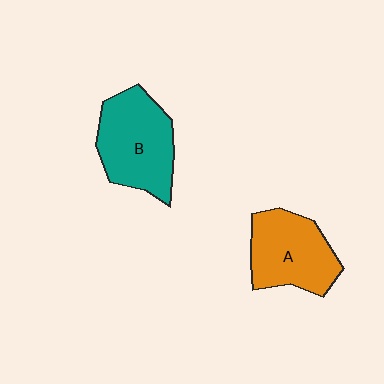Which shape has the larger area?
Shape B (teal).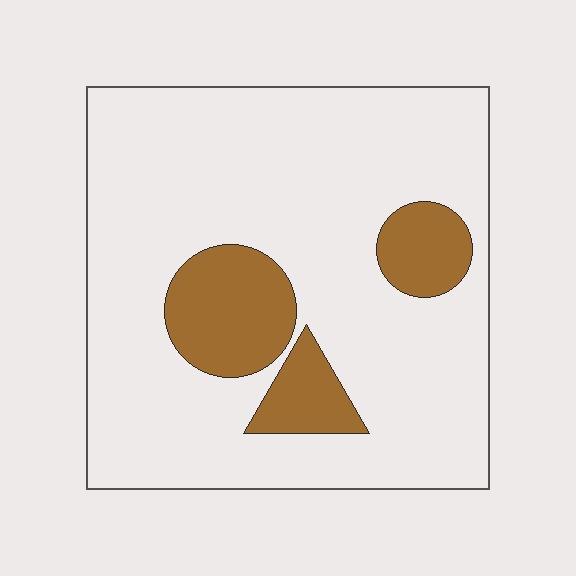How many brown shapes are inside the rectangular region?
3.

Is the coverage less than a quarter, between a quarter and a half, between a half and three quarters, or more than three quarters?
Less than a quarter.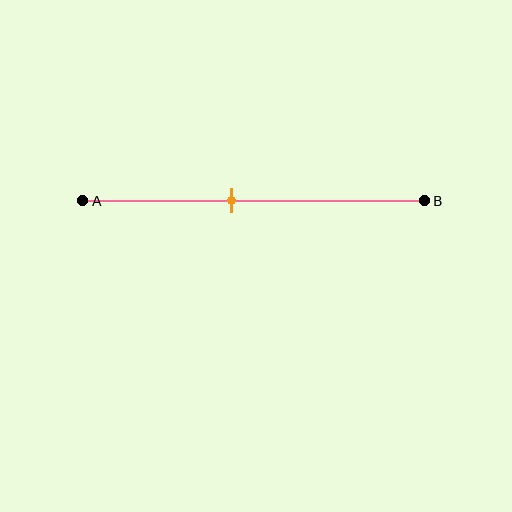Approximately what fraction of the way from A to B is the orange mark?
The orange mark is approximately 45% of the way from A to B.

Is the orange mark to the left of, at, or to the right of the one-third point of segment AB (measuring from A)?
The orange mark is to the right of the one-third point of segment AB.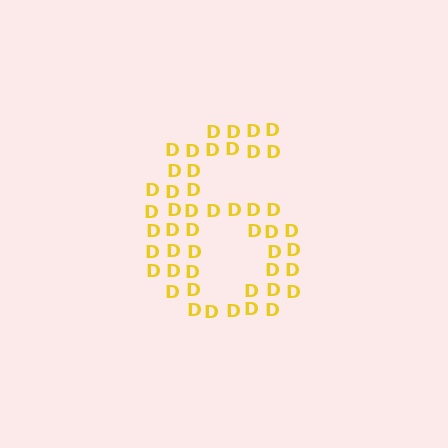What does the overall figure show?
The overall figure shows the digit 6.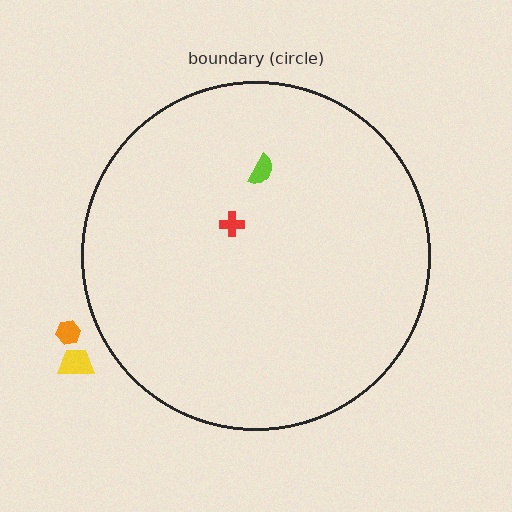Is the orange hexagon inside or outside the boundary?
Outside.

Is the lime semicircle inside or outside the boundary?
Inside.